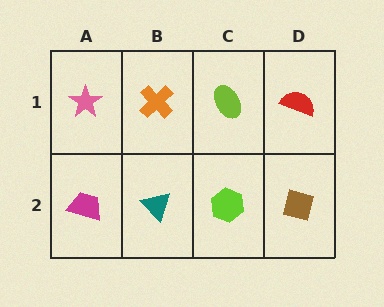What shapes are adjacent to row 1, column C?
A lime hexagon (row 2, column C), an orange cross (row 1, column B), a red semicircle (row 1, column D).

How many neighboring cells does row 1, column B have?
3.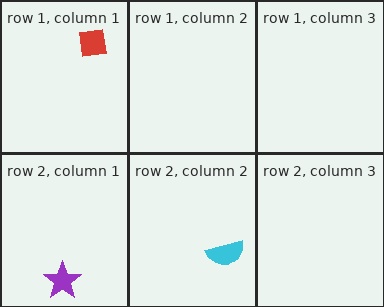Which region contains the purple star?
The row 2, column 1 region.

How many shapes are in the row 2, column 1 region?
1.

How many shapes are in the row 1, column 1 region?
1.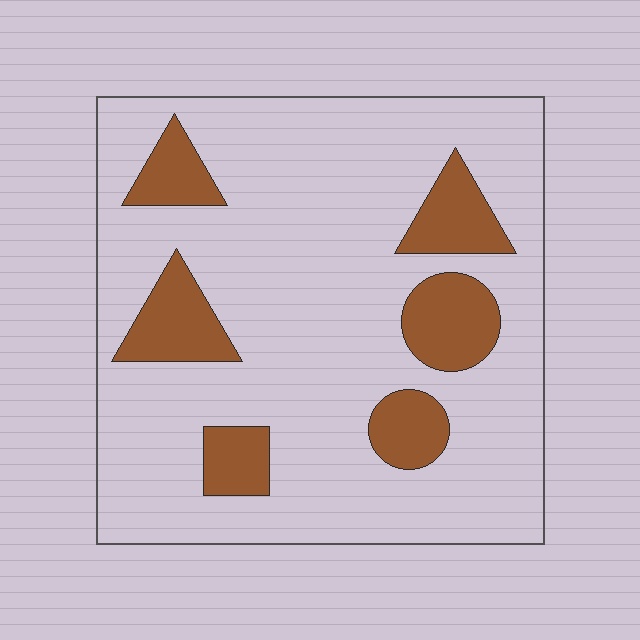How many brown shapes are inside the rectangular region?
6.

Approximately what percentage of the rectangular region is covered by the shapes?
Approximately 20%.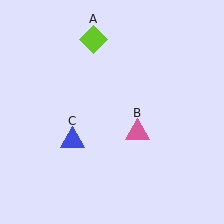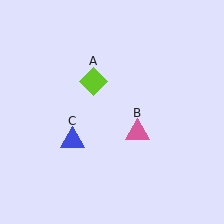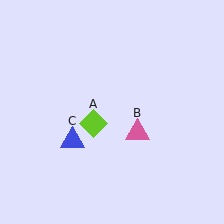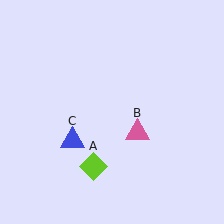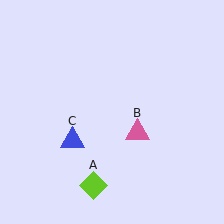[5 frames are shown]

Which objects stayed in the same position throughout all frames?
Pink triangle (object B) and blue triangle (object C) remained stationary.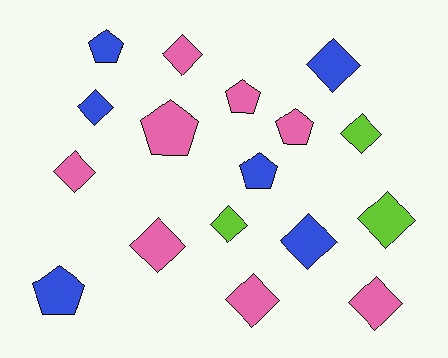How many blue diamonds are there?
There are 3 blue diamonds.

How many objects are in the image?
There are 17 objects.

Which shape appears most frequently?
Diamond, with 11 objects.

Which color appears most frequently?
Pink, with 8 objects.